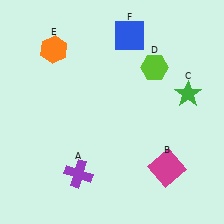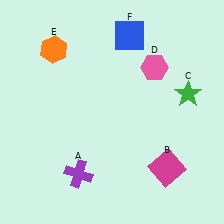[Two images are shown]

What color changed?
The hexagon (D) changed from lime in Image 1 to pink in Image 2.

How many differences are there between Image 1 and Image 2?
There is 1 difference between the two images.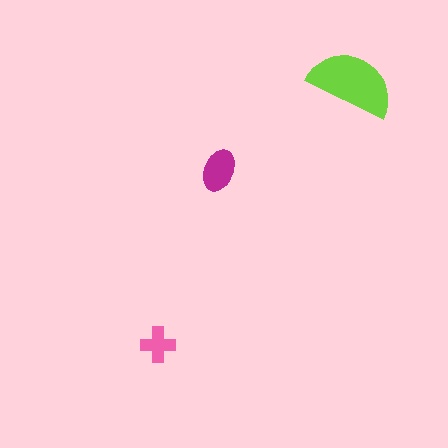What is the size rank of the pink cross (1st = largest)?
3rd.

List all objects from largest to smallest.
The lime semicircle, the magenta ellipse, the pink cross.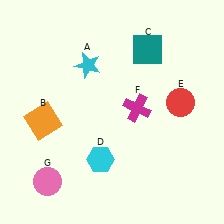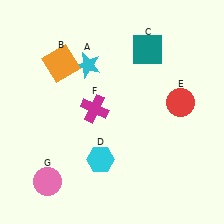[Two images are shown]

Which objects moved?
The objects that moved are: the orange square (B), the magenta cross (F).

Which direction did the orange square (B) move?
The orange square (B) moved up.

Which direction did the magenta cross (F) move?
The magenta cross (F) moved left.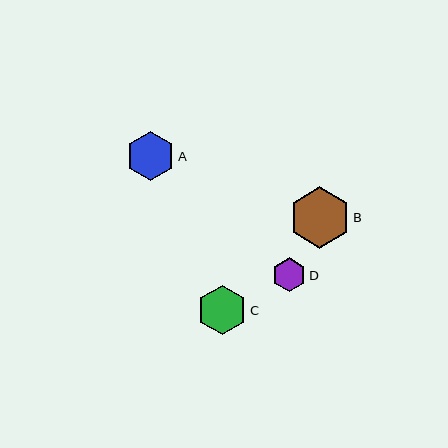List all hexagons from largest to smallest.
From largest to smallest: B, C, A, D.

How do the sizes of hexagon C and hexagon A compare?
Hexagon C and hexagon A are approximately the same size.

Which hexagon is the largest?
Hexagon B is the largest with a size of approximately 61 pixels.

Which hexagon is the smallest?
Hexagon D is the smallest with a size of approximately 34 pixels.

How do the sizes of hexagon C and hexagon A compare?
Hexagon C and hexagon A are approximately the same size.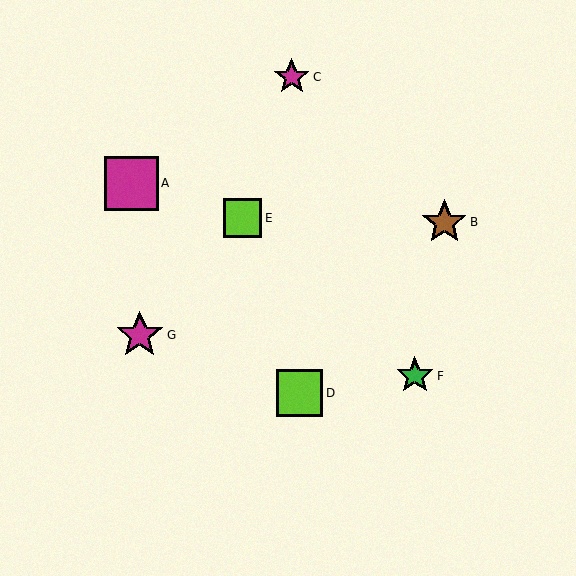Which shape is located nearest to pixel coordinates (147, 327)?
The magenta star (labeled G) at (140, 335) is nearest to that location.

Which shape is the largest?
The magenta square (labeled A) is the largest.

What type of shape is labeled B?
Shape B is a brown star.